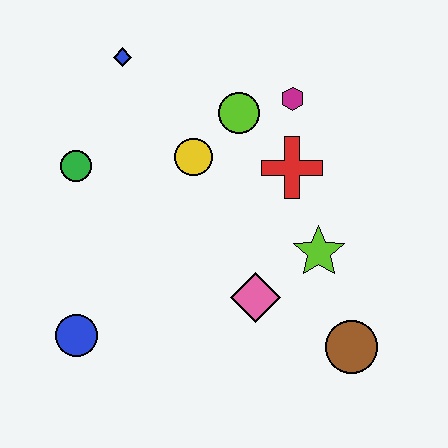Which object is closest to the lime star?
The pink diamond is closest to the lime star.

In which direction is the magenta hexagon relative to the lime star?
The magenta hexagon is above the lime star.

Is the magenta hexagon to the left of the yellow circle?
No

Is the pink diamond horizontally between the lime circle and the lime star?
Yes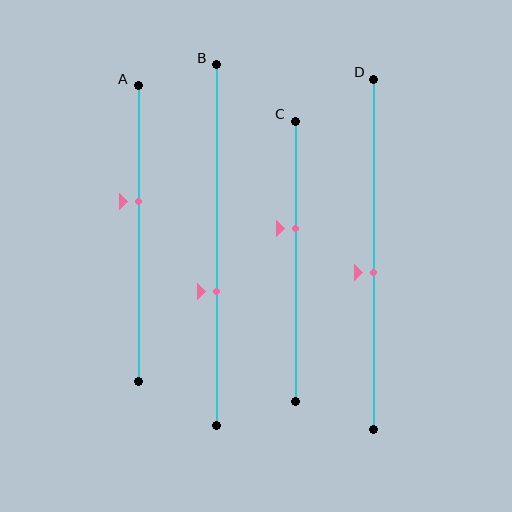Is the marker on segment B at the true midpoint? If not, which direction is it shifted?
No, the marker on segment B is shifted downward by about 13% of the segment length.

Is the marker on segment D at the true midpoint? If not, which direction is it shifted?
No, the marker on segment D is shifted downward by about 5% of the segment length.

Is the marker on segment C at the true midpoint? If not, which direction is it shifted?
No, the marker on segment C is shifted upward by about 12% of the segment length.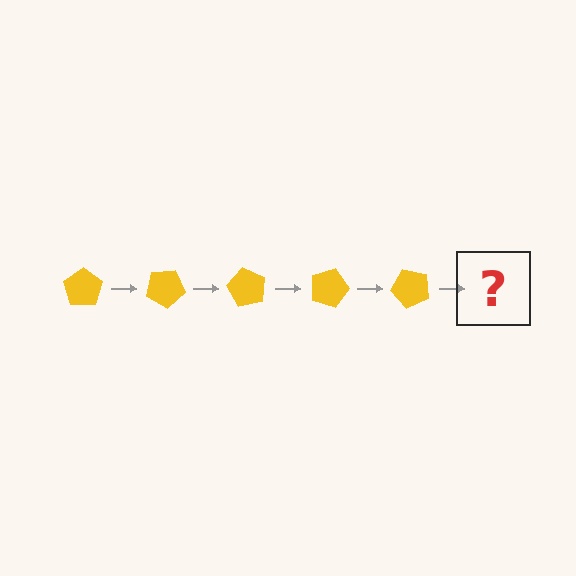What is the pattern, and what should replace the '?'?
The pattern is that the pentagon rotates 30 degrees each step. The '?' should be a yellow pentagon rotated 150 degrees.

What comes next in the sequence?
The next element should be a yellow pentagon rotated 150 degrees.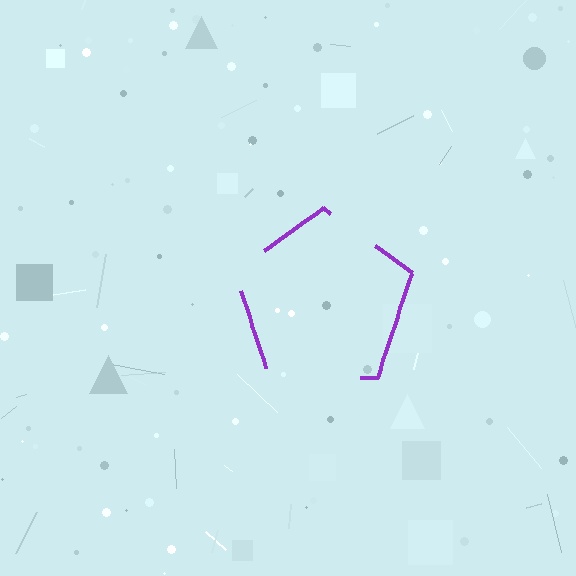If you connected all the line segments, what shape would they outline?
They would outline a pentagon.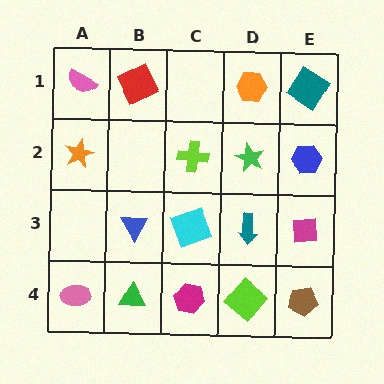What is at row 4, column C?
A magenta hexagon.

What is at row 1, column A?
A pink semicircle.